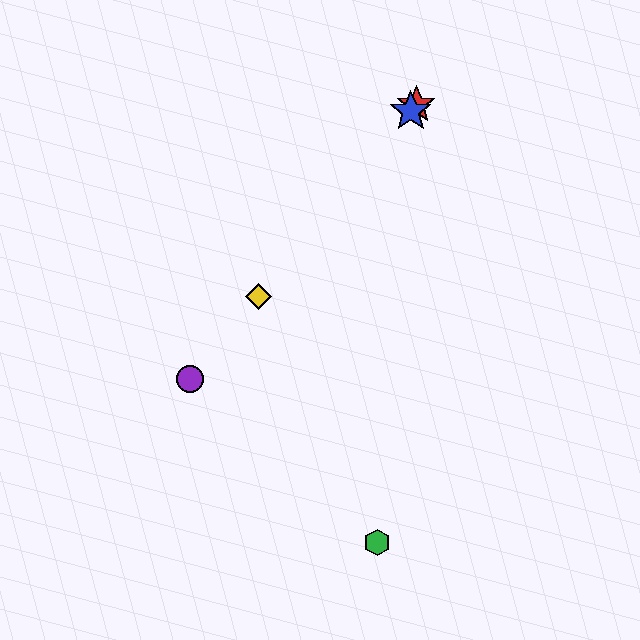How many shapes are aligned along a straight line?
4 shapes (the red star, the blue star, the yellow diamond, the purple circle) are aligned along a straight line.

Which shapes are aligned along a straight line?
The red star, the blue star, the yellow diamond, the purple circle are aligned along a straight line.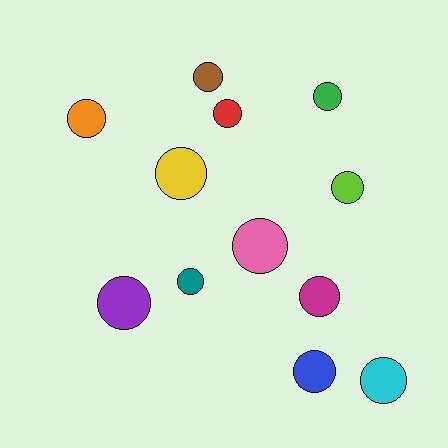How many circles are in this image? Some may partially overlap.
There are 12 circles.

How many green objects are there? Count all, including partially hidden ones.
There is 1 green object.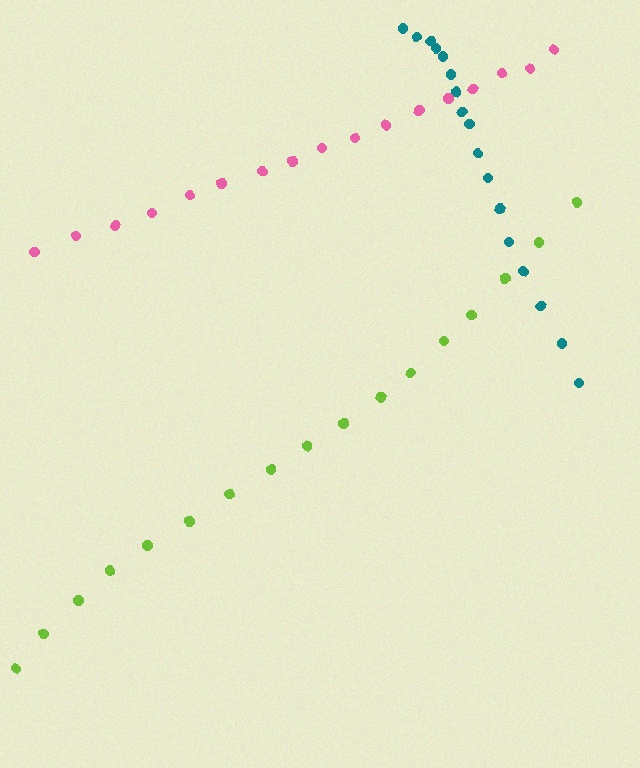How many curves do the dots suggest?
There are 3 distinct paths.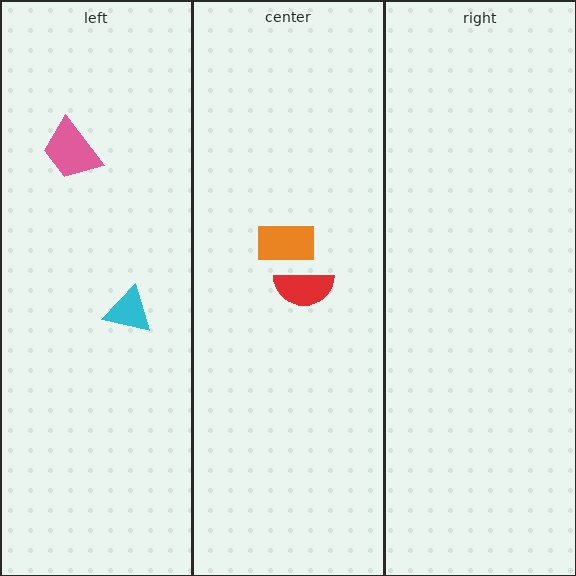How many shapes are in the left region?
2.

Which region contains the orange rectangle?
The center region.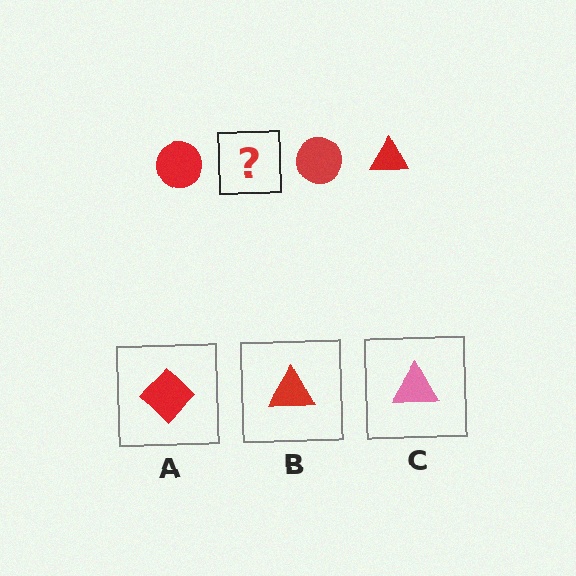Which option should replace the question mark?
Option B.